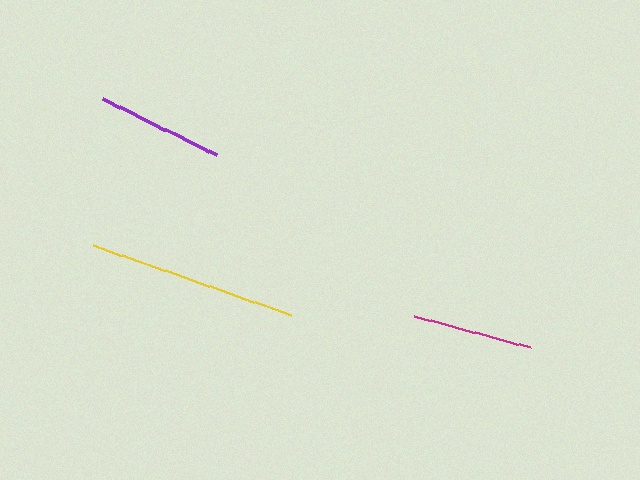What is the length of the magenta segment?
The magenta segment is approximately 120 pixels long.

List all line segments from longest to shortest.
From longest to shortest: yellow, purple, magenta.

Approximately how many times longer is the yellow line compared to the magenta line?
The yellow line is approximately 1.7 times the length of the magenta line.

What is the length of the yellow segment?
The yellow segment is approximately 209 pixels long.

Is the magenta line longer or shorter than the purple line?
The purple line is longer than the magenta line.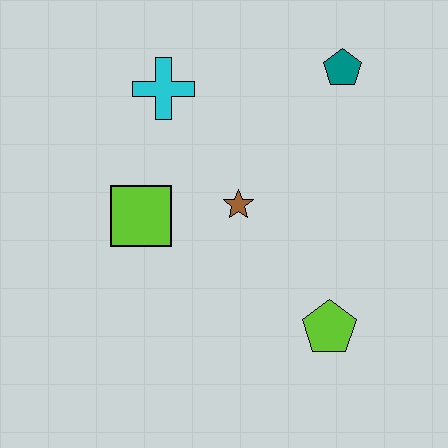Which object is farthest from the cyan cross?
The lime pentagon is farthest from the cyan cross.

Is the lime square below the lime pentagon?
No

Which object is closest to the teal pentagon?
The brown star is closest to the teal pentagon.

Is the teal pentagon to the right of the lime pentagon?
Yes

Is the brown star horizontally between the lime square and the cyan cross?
No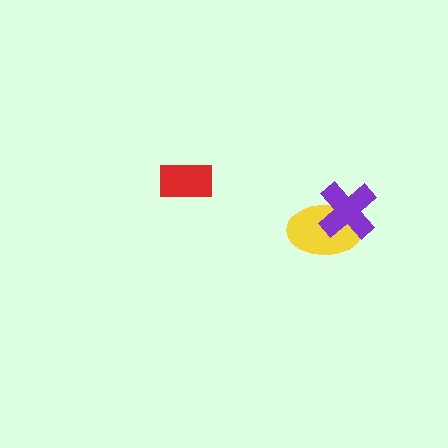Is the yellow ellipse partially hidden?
Yes, it is partially covered by another shape.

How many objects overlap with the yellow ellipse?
1 object overlaps with the yellow ellipse.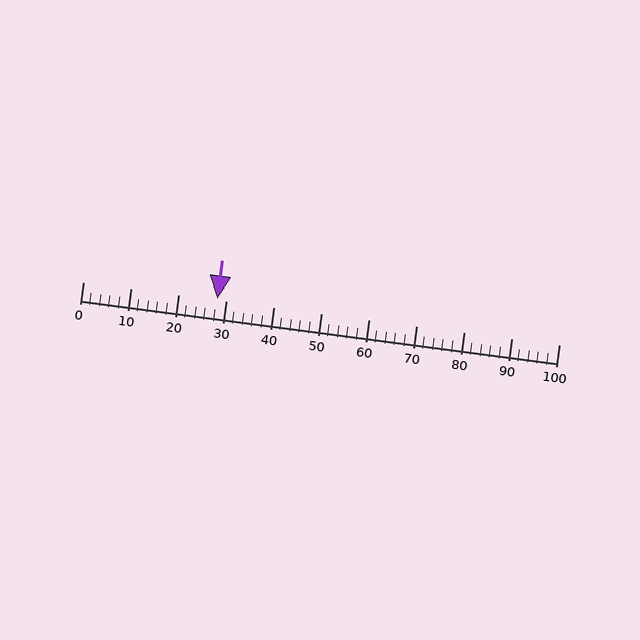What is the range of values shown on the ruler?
The ruler shows values from 0 to 100.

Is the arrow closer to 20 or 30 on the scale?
The arrow is closer to 30.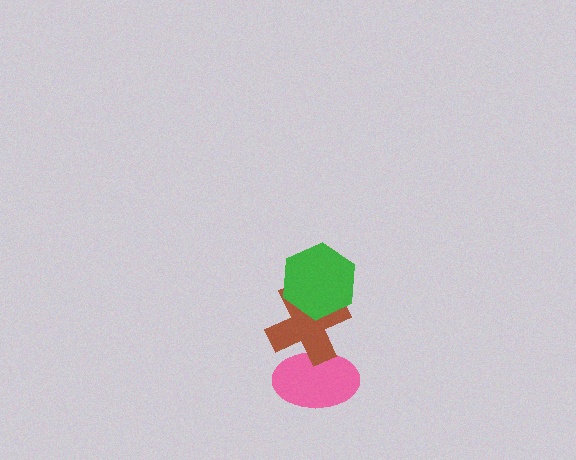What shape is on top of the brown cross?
The green hexagon is on top of the brown cross.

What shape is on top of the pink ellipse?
The brown cross is on top of the pink ellipse.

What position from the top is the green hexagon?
The green hexagon is 1st from the top.